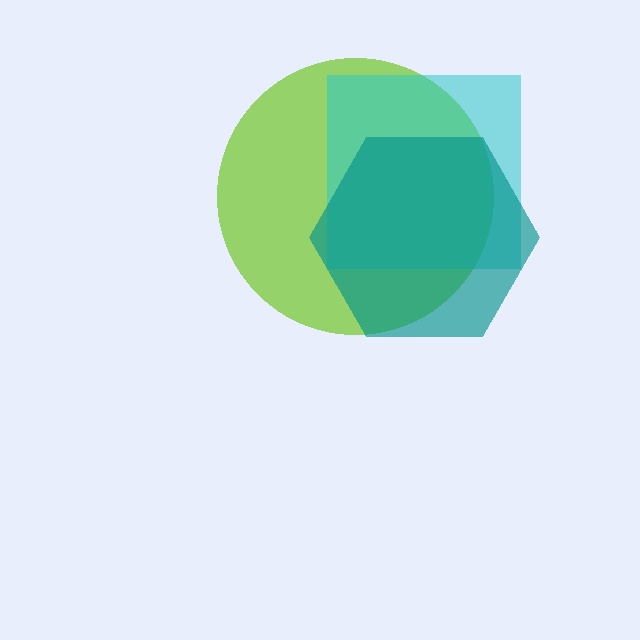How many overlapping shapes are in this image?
There are 3 overlapping shapes in the image.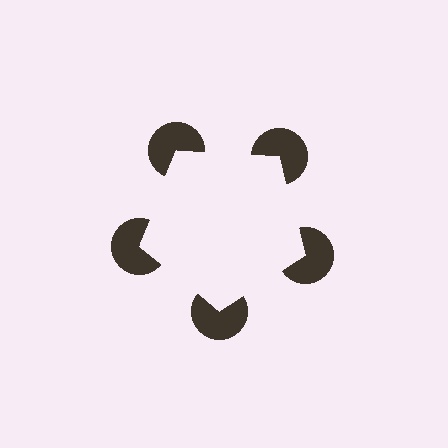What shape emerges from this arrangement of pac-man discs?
An illusory pentagon — its edges are inferred from the aligned wedge cuts in the pac-man discs, not physically drawn.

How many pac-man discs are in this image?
There are 5 — one at each vertex of the illusory pentagon.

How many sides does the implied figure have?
5 sides.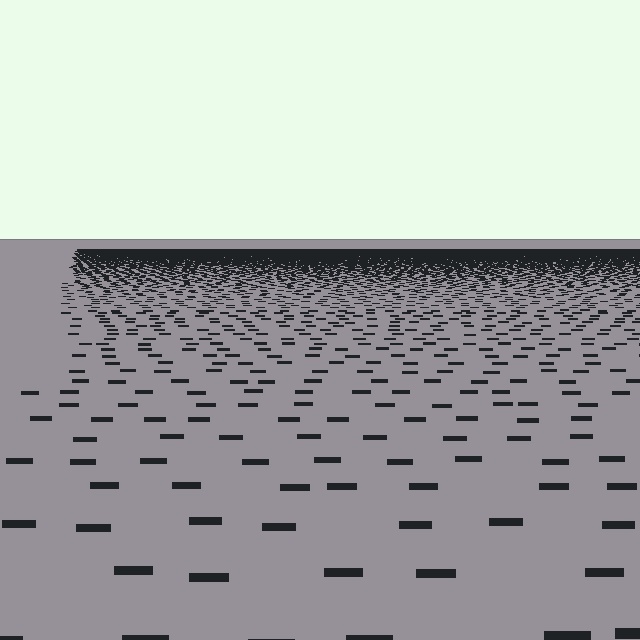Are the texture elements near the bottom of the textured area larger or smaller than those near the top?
Larger. Near the bottom, elements are closer to the viewer and appear at a bigger on-screen size.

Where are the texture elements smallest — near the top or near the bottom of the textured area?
Near the top.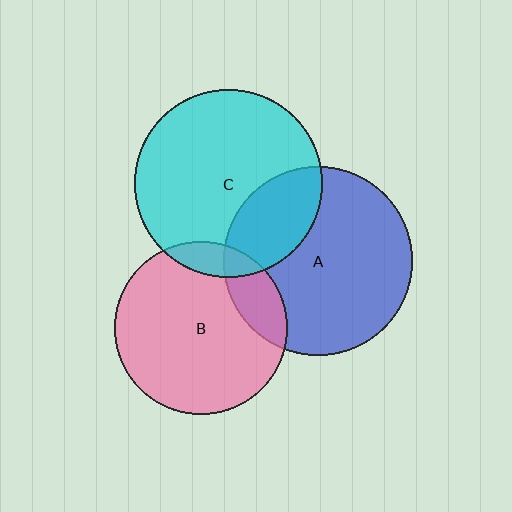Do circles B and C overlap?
Yes.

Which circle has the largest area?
Circle A (blue).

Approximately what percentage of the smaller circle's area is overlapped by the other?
Approximately 10%.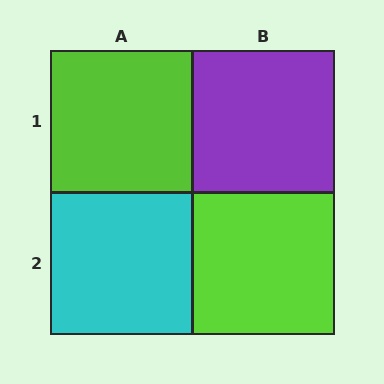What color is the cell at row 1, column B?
Purple.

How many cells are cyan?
1 cell is cyan.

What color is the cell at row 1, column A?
Lime.